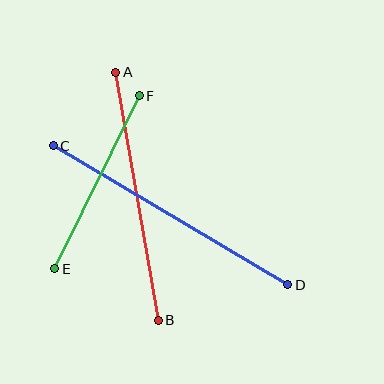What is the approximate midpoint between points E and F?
The midpoint is at approximately (97, 182) pixels.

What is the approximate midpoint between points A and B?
The midpoint is at approximately (137, 196) pixels.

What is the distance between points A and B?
The distance is approximately 251 pixels.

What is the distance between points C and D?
The distance is approximately 273 pixels.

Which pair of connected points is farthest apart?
Points C and D are farthest apart.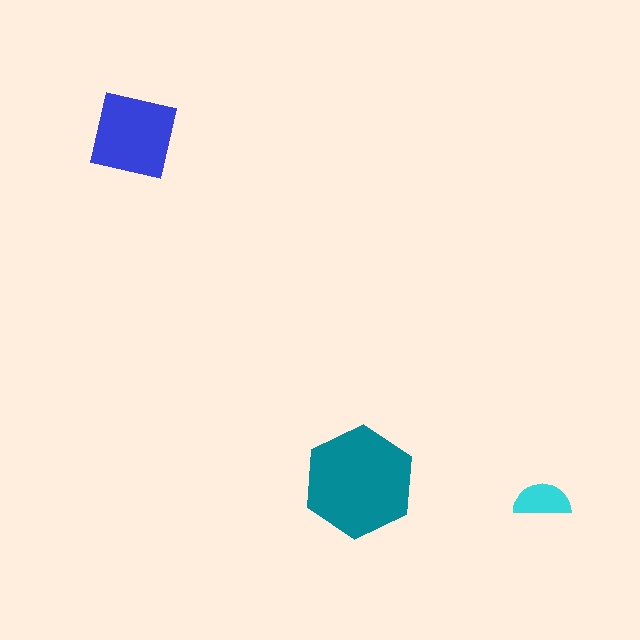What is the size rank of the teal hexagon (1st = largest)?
1st.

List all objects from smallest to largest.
The cyan semicircle, the blue square, the teal hexagon.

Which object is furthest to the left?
The blue square is leftmost.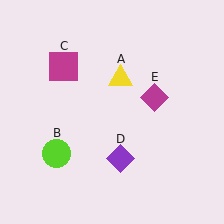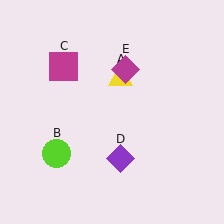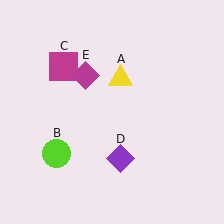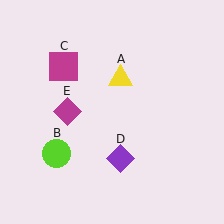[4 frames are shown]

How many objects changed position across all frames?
1 object changed position: magenta diamond (object E).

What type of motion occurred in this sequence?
The magenta diamond (object E) rotated counterclockwise around the center of the scene.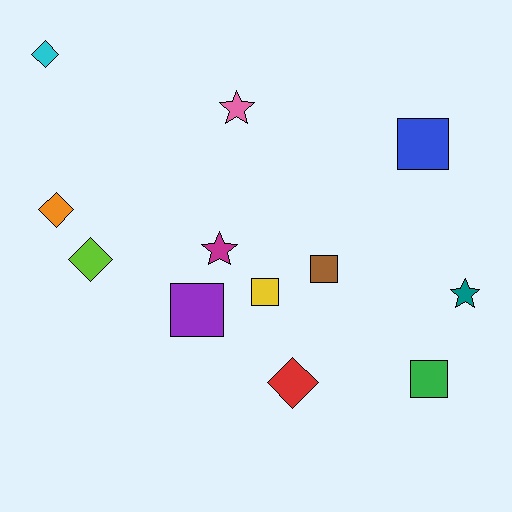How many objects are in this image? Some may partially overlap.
There are 12 objects.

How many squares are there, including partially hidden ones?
There are 5 squares.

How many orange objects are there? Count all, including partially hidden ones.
There is 1 orange object.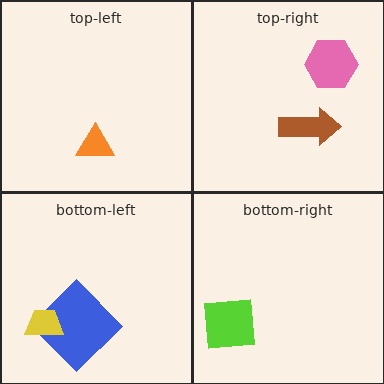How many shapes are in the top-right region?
2.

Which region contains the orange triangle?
The top-left region.